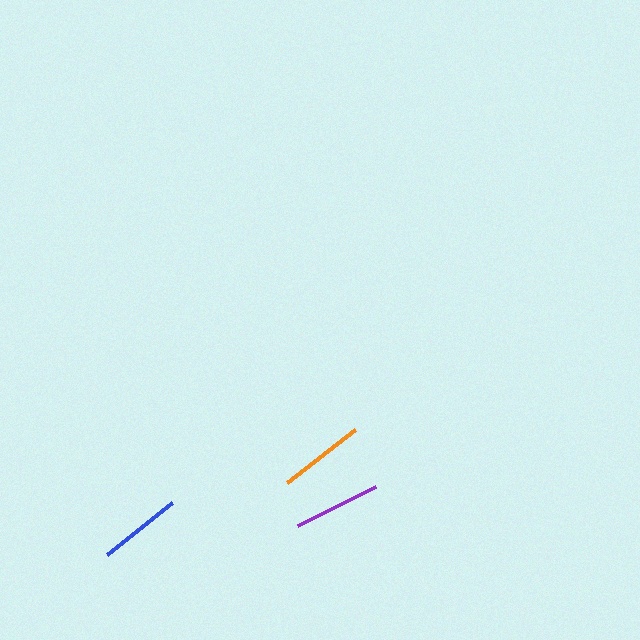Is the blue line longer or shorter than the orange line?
The orange line is longer than the blue line.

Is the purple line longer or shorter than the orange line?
The purple line is longer than the orange line.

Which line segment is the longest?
The purple line is the longest at approximately 87 pixels.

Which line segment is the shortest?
The blue line is the shortest at approximately 83 pixels.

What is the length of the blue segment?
The blue segment is approximately 83 pixels long.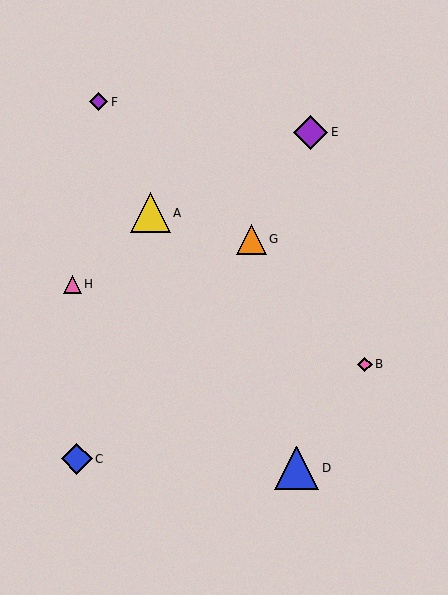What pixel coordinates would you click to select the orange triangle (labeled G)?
Click at (251, 239) to select the orange triangle G.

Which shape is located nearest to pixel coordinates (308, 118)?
The purple diamond (labeled E) at (311, 132) is nearest to that location.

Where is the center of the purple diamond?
The center of the purple diamond is at (98, 102).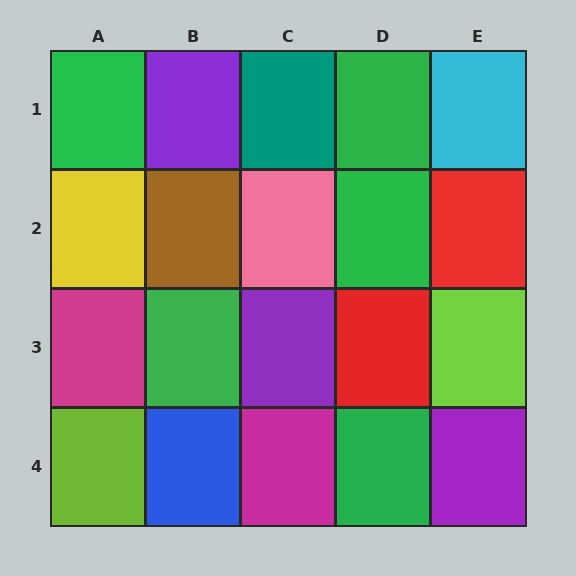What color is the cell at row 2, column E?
Red.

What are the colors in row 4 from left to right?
Lime, blue, magenta, green, purple.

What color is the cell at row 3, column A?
Magenta.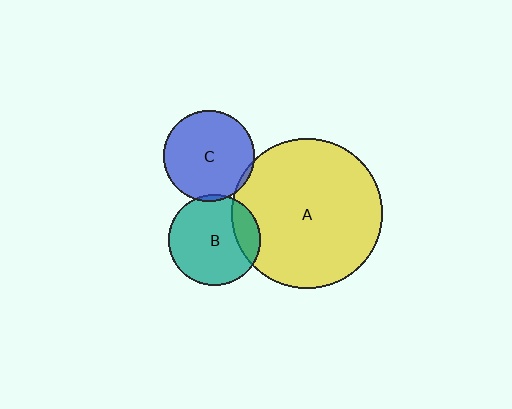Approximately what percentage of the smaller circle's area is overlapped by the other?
Approximately 20%.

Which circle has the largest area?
Circle A (yellow).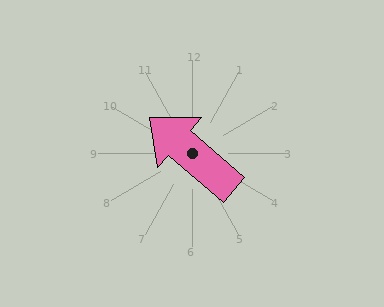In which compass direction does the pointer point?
Northwest.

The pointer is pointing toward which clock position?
Roughly 10 o'clock.